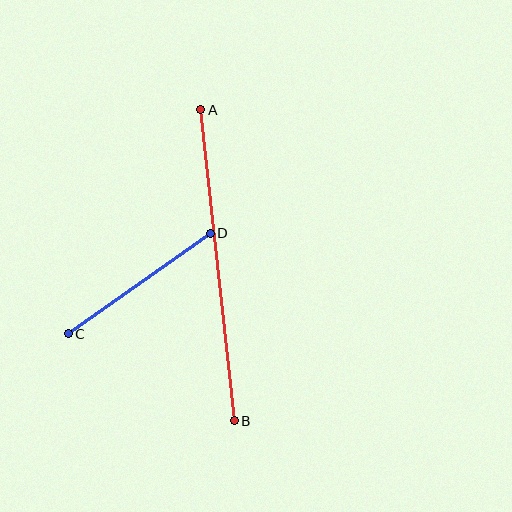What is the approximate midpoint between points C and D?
The midpoint is at approximately (139, 283) pixels.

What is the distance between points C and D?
The distance is approximately 174 pixels.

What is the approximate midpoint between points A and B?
The midpoint is at approximately (218, 265) pixels.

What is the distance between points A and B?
The distance is approximately 313 pixels.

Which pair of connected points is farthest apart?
Points A and B are farthest apart.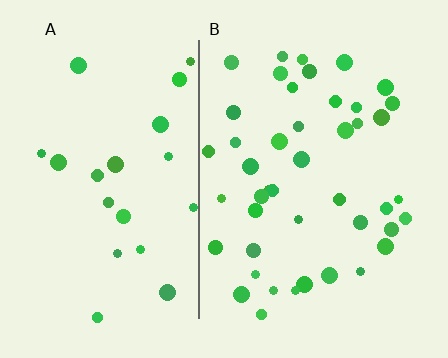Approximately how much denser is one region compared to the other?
Approximately 2.1× — region B over region A.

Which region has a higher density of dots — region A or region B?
B (the right).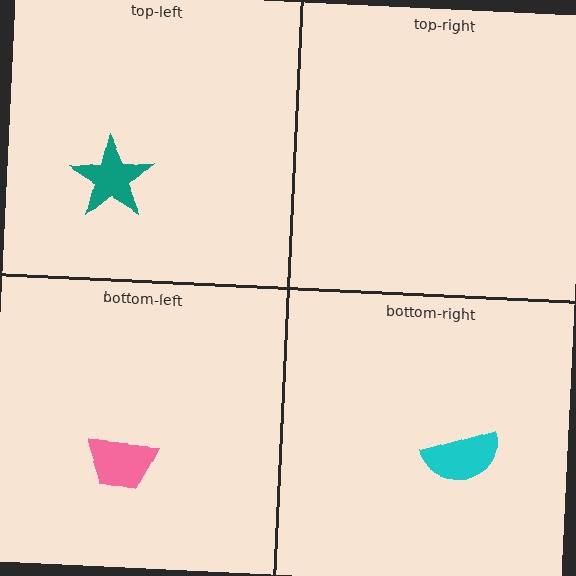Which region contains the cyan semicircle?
The bottom-right region.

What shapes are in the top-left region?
The teal star.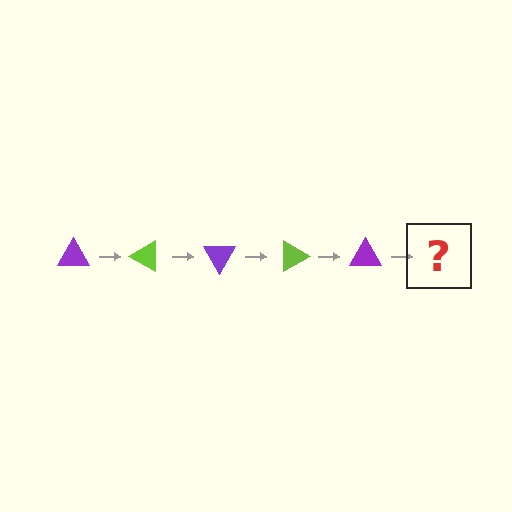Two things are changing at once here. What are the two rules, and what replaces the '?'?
The two rules are that it rotates 30 degrees each step and the color cycles through purple and lime. The '?' should be a lime triangle, rotated 150 degrees from the start.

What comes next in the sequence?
The next element should be a lime triangle, rotated 150 degrees from the start.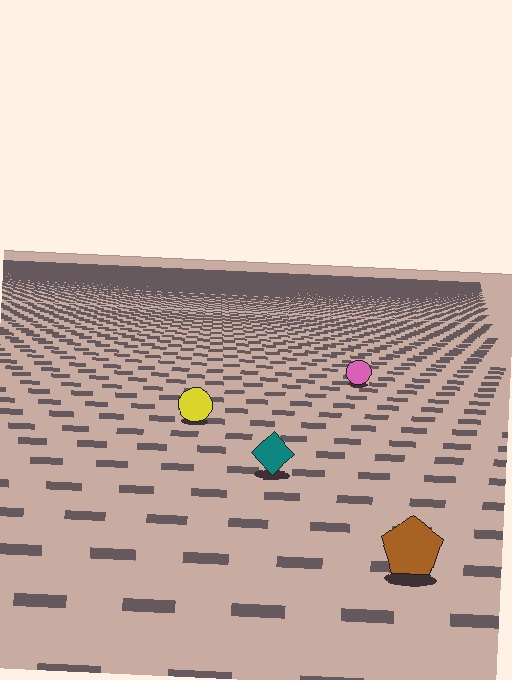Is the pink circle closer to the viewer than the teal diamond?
No. The teal diamond is closer — you can tell from the texture gradient: the ground texture is coarser near it.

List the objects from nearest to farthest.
From nearest to farthest: the brown pentagon, the teal diamond, the yellow circle, the pink circle.